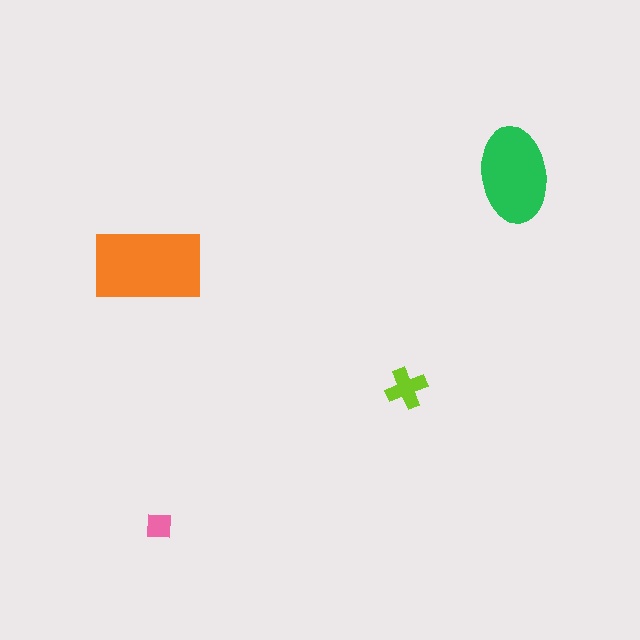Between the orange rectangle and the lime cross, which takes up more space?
The orange rectangle.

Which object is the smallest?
The pink square.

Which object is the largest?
The orange rectangle.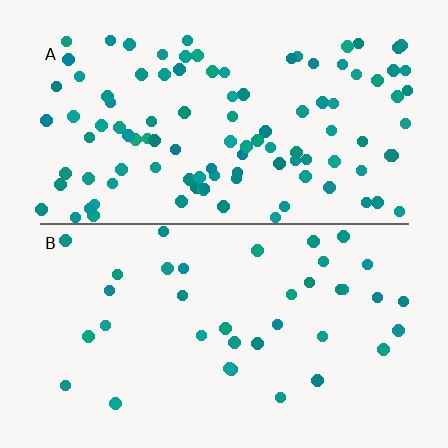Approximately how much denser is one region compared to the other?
Approximately 2.8× — region A over region B.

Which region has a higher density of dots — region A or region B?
A (the top).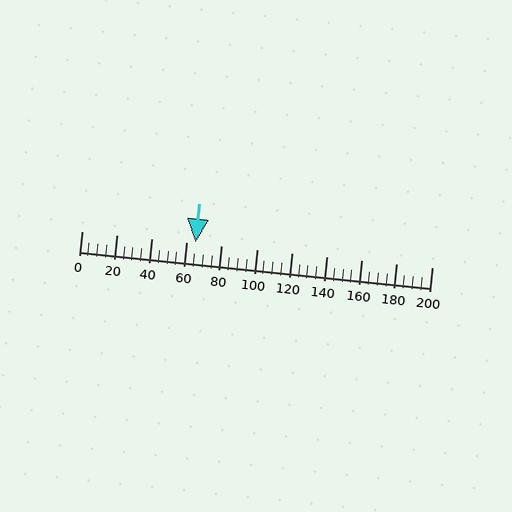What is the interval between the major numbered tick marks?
The major tick marks are spaced 20 units apart.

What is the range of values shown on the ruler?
The ruler shows values from 0 to 200.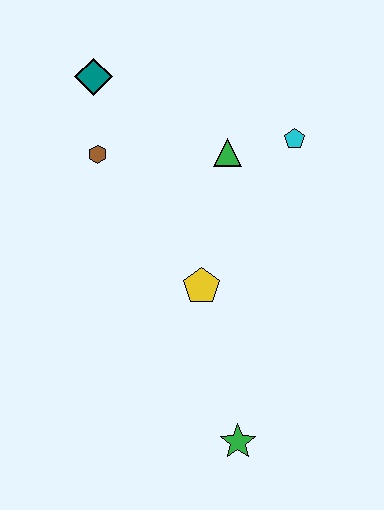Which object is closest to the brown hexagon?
The teal diamond is closest to the brown hexagon.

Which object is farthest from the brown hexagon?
The green star is farthest from the brown hexagon.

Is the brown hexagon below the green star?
No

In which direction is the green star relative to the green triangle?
The green star is below the green triangle.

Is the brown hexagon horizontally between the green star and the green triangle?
No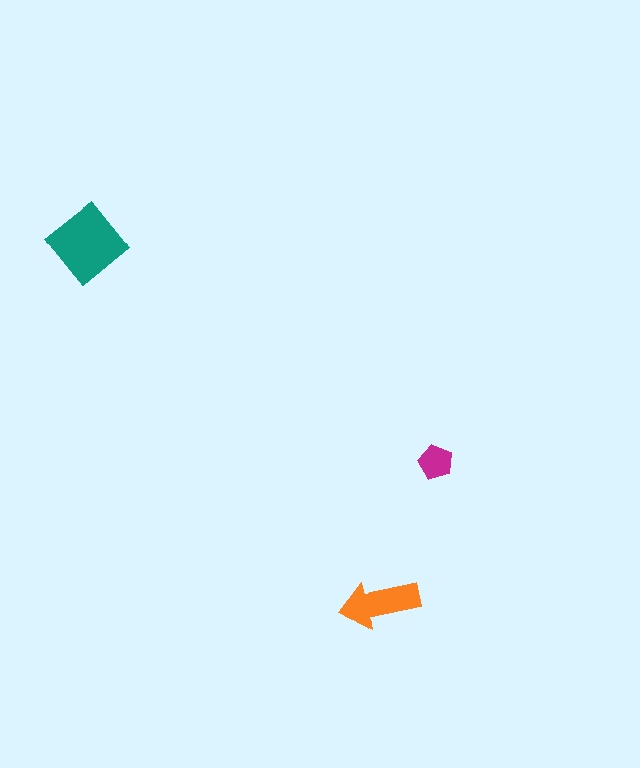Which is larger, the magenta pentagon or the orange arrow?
The orange arrow.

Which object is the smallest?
The magenta pentagon.